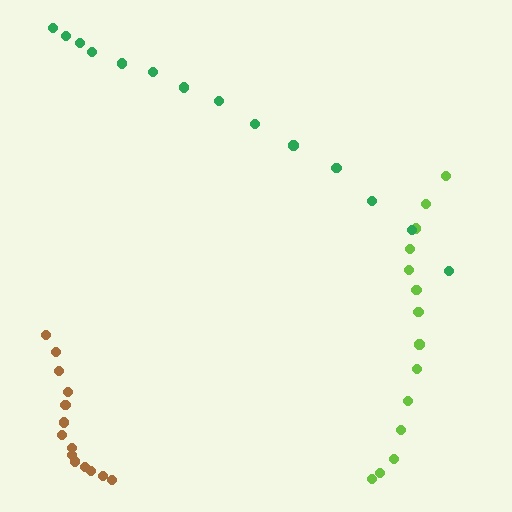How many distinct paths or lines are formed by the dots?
There are 3 distinct paths.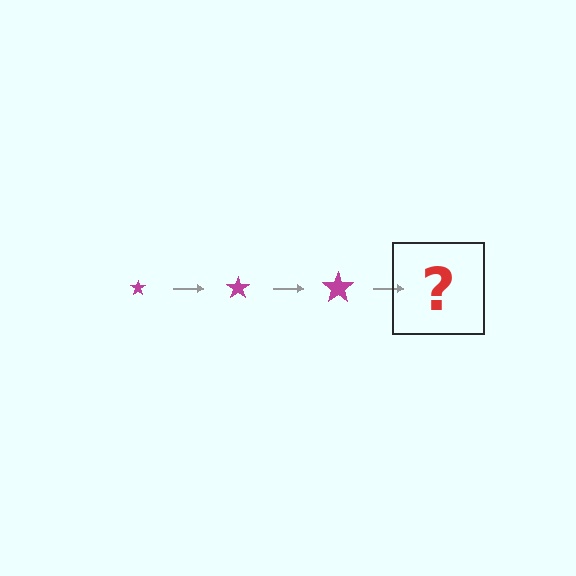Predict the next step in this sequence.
The next step is a magenta star, larger than the previous one.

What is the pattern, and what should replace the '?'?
The pattern is that the star gets progressively larger each step. The '?' should be a magenta star, larger than the previous one.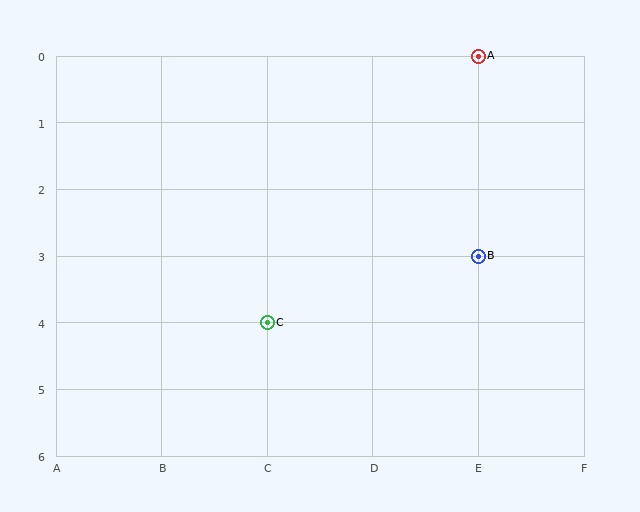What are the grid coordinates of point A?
Point A is at grid coordinates (E, 0).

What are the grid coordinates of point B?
Point B is at grid coordinates (E, 3).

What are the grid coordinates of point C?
Point C is at grid coordinates (C, 4).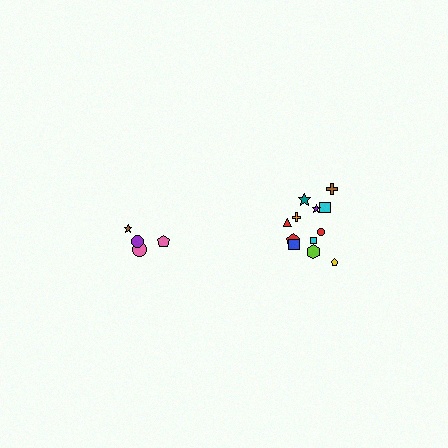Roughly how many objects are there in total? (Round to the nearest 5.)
Roughly 15 objects in total.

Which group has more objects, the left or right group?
The right group.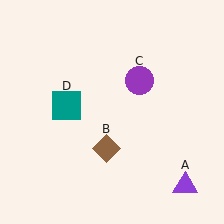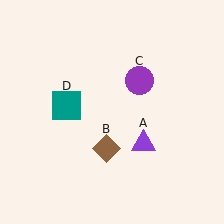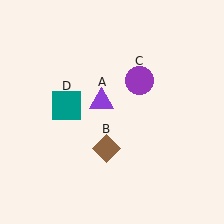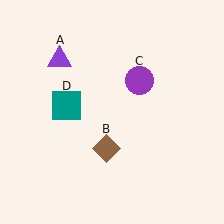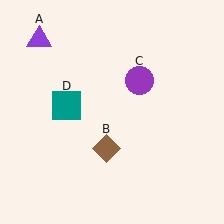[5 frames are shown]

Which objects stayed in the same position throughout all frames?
Brown diamond (object B) and purple circle (object C) and teal square (object D) remained stationary.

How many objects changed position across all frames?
1 object changed position: purple triangle (object A).